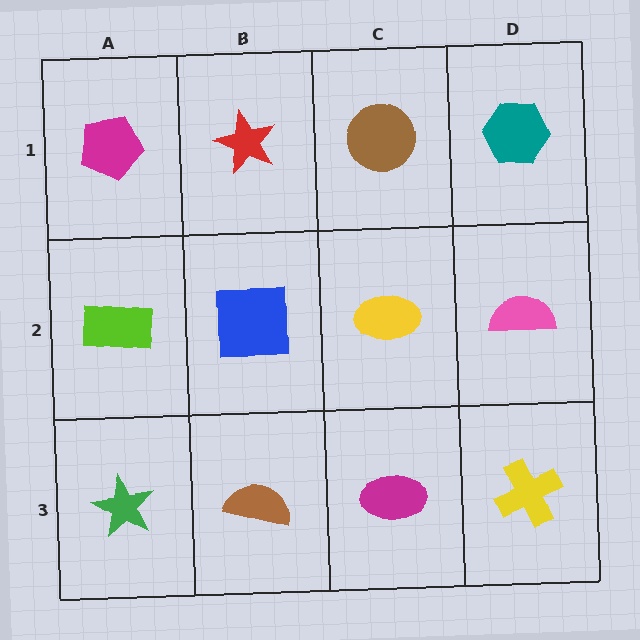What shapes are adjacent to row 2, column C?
A brown circle (row 1, column C), a magenta ellipse (row 3, column C), a blue square (row 2, column B), a pink semicircle (row 2, column D).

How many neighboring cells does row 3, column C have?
3.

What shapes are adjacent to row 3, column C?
A yellow ellipse (row 2, column C), a brown semicircle (row 3, column B), a yellow cross (row 3, column D).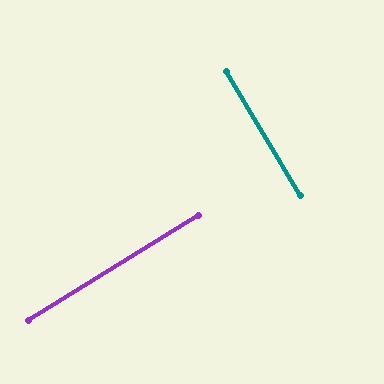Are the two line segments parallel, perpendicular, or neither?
Perpendicular — they meet at approximately 89°.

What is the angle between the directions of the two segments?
Approximately 89 degrees.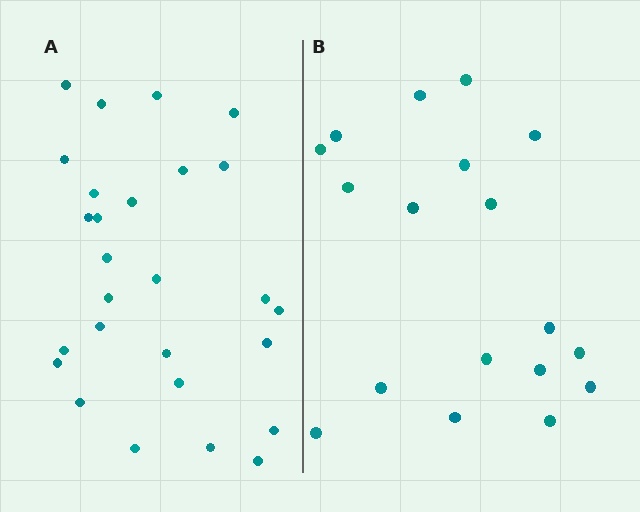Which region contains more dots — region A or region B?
Region A (the left region) has more dots.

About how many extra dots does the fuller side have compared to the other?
Region A has roughly 8 or so more dots than region B.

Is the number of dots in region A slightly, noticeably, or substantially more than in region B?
Region A has substantially more. The ratio is roughly 1.5 to 1.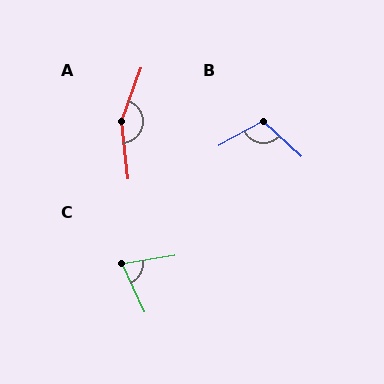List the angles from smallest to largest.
C (74°), B (110°), A (153°).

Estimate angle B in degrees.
Approximately 110 degrees.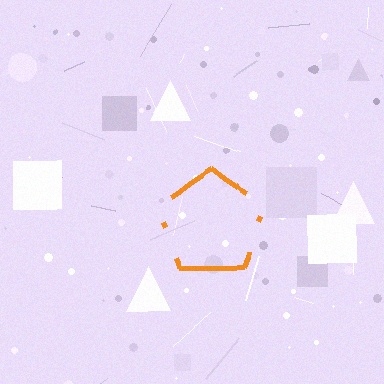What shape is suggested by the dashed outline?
The dashed outline suggests a pentagon.